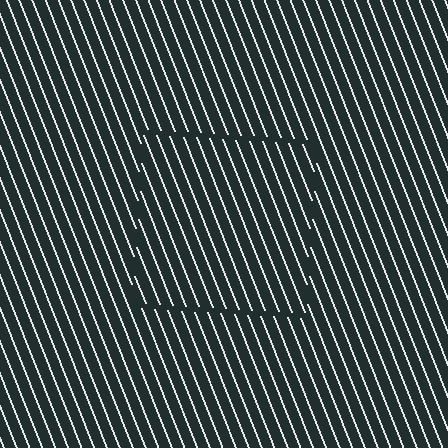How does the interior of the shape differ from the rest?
The interior of the shape contains the same grating, shifted by half a period — the contour is defined by the phase discontinuity where line-ends from the inner and outer gratings abut.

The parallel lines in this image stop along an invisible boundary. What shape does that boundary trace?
An illusory square. The interior of the shape contains the same grating, shifted by half a period — the contour is defined by the phase discontinuity where line-ends from the inner and outer gratings abut.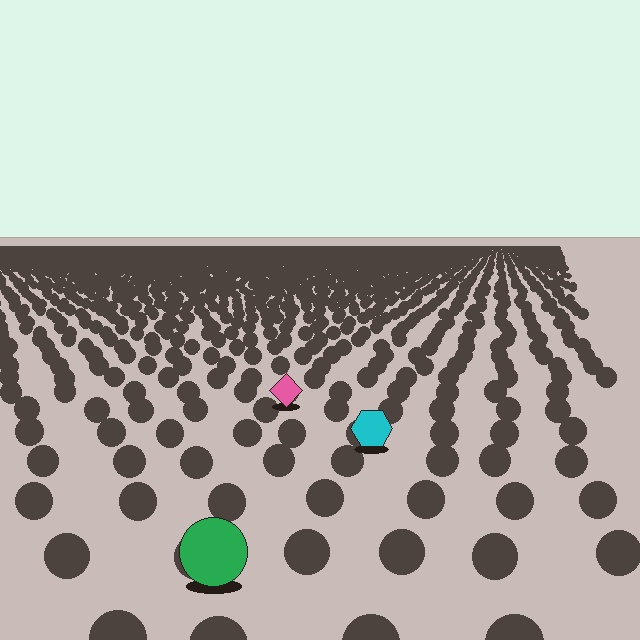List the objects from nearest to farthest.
From nearest to farthest: the green circle, the cyan hexagon, the pink diamond.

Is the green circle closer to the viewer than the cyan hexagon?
Yes. The green circle is closer — you can tell from the texture gradient: the ground texture is coarser near it.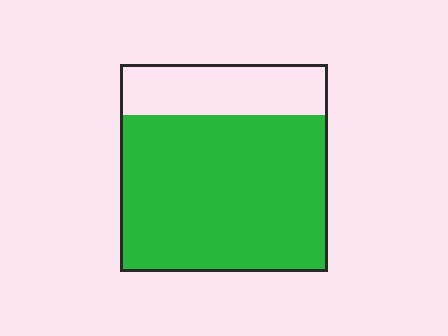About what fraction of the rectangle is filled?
About three quarters (3/4).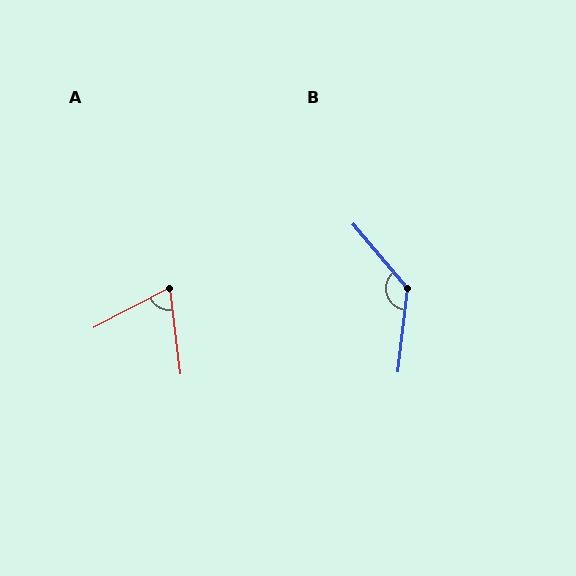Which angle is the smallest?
A, at approximately 70 degrees.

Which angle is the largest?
B, at approximately 134 degrees.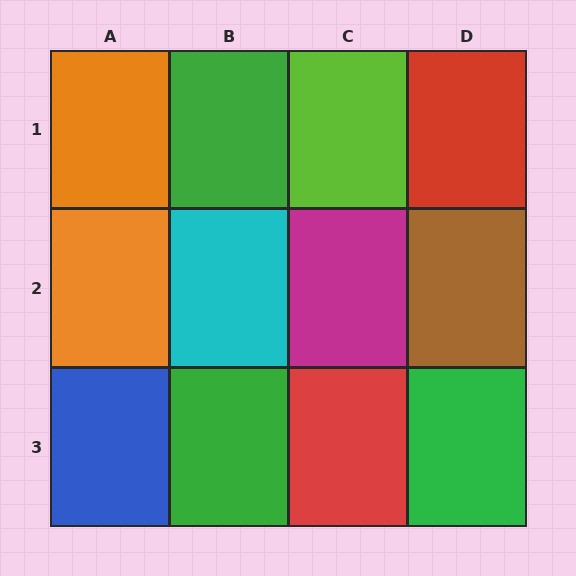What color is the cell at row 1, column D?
Red.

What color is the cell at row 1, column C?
Lime.